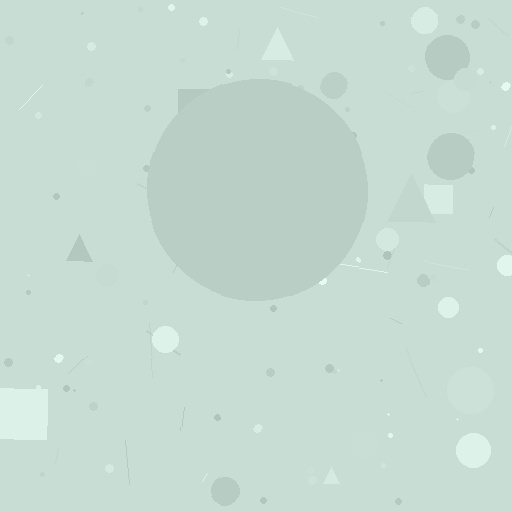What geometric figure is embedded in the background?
A circle is embedded in the background.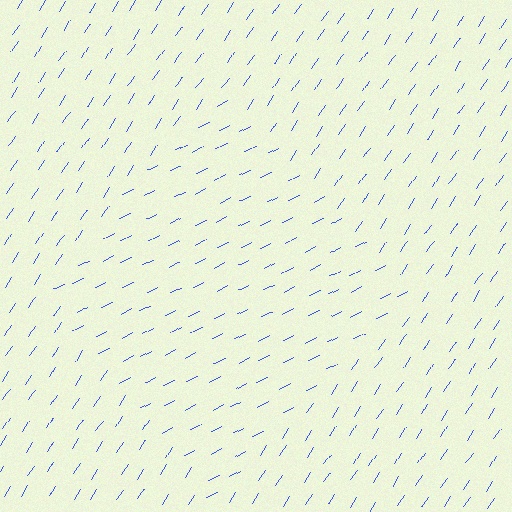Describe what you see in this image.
The image is filled with small blue line segments. A diamond region in the image has lines oriented differently from the surrounding lines, creating a visible texture boundary.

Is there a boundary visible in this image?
Yes, there is a texture boundary formed by a change in line orientation.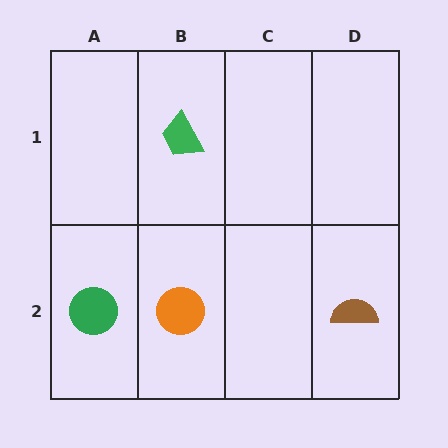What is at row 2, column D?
A brown semicircle.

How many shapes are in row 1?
1 shape.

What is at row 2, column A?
A green circle.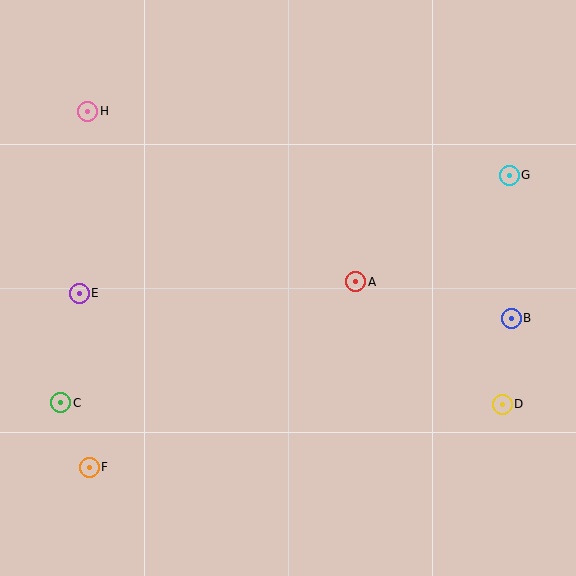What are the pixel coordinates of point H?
Point H is at (88, 111).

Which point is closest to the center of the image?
Point A at (356, 282) is closest to the center.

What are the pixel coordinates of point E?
Point E is at (79, 293).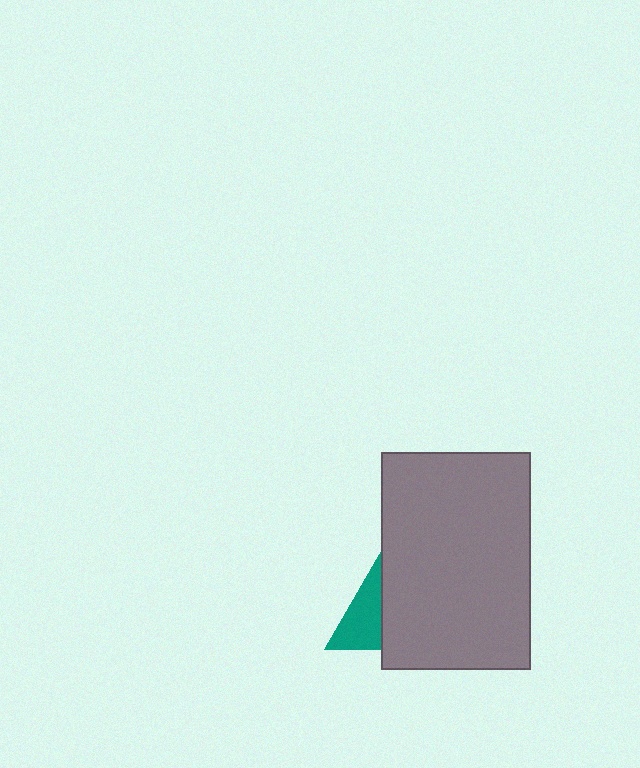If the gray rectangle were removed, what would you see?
You would see the complete teal triangle.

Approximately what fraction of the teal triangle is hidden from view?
Roughly 53% of the teal triangle is hidden behind the gray rectangle.